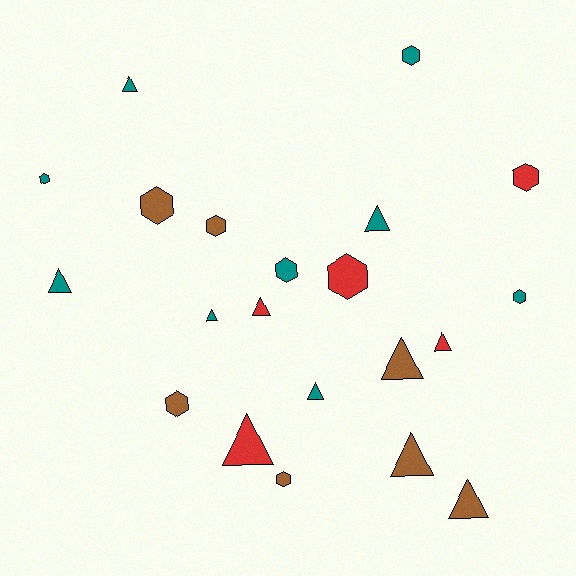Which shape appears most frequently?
Triangle, with 11 objects.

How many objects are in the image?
There are 21 objects.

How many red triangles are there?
There are 3 red triangles.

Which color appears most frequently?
Teal, with 9 objects.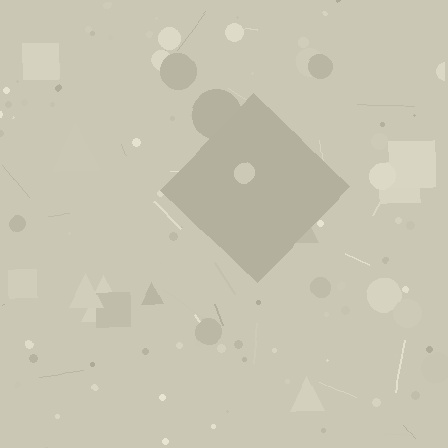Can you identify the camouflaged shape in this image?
The camouflaged shape is a diamond.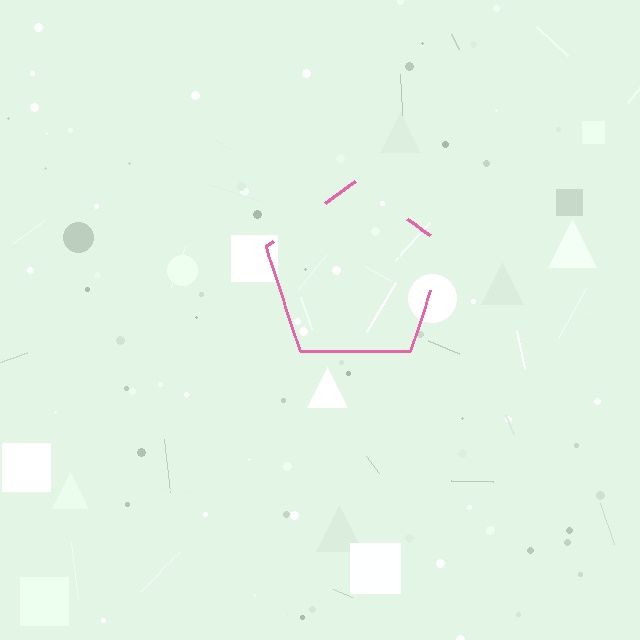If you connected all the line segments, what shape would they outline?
They would outline a pentagon.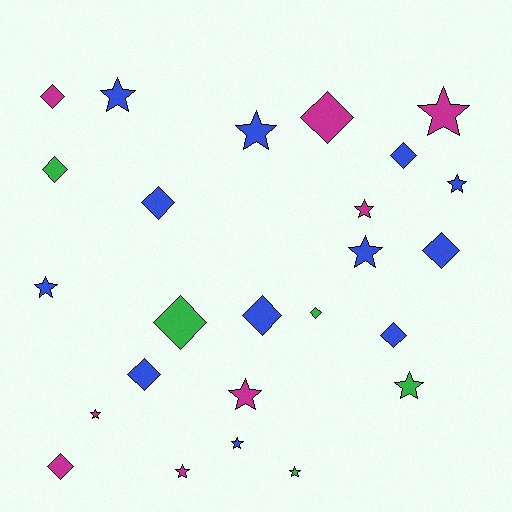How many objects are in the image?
There are 25 objects.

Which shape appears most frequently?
Star, with 13 objects.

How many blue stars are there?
There are 6 blue stars.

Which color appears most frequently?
Blue, with 12 objects.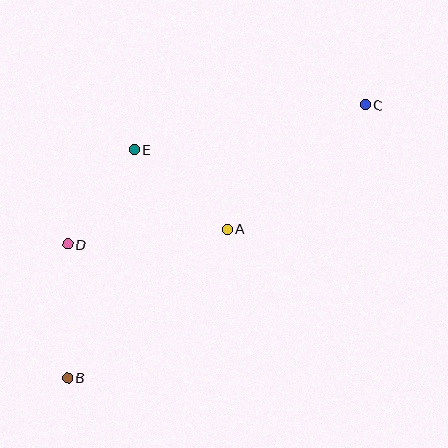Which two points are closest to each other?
Points D and E are closest to each other.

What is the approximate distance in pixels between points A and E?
The distance between A and E is approximately 123 pixels.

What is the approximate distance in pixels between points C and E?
The distance between C and E is approximately 235 pixels.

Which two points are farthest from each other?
Points B and C are farthest from each other.